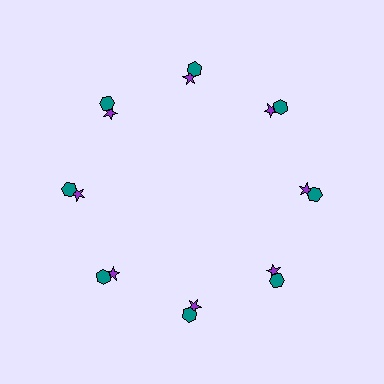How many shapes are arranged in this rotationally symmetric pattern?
There are 16 shapes, arranged in 8 groups of 2.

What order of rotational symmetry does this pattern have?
This pattern has 8-fold rotational symmetry.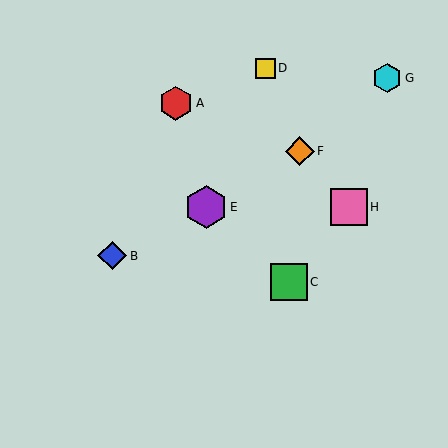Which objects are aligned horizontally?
Objects E, H are aligned horizontally.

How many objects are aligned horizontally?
2 objects (E, H) are aligned horizontally.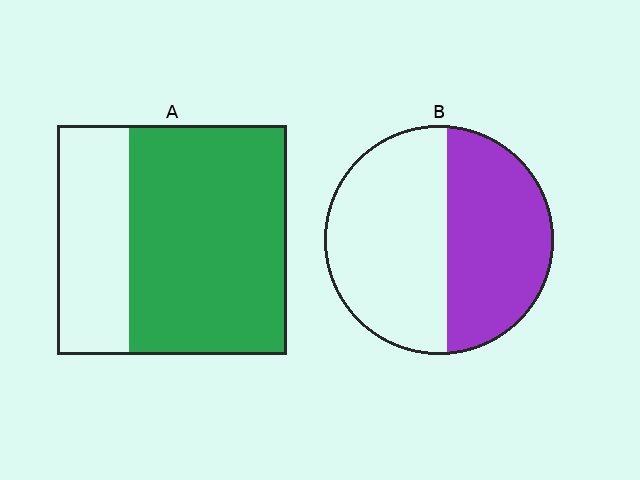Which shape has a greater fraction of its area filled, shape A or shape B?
Shape A.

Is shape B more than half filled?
No.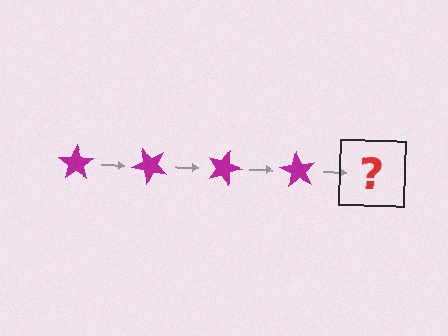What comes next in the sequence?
The next element should be a magenta star rotated 180 degrees.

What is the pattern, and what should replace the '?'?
The pattern is that the star rotates 45 degrees each step. The '?' should be a magenta star rotated 180 degrees.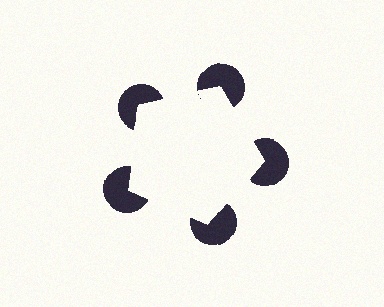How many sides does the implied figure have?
5 sides.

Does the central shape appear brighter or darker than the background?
It typically appears slightly brighter than the background, even though no actual brightness change is drawn.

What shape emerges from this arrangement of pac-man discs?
An illusory pentagon — its edges are inferred from the aligned wedge cuts in the pac-man discs, not physically drawn.